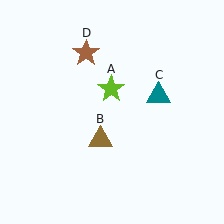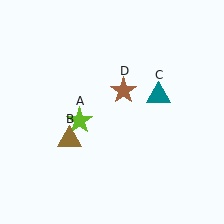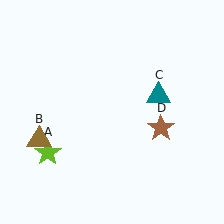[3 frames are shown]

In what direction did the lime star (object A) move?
The lime star (object A) moved down and to the left.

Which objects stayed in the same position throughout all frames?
Teal triangle (object C) remained stationary.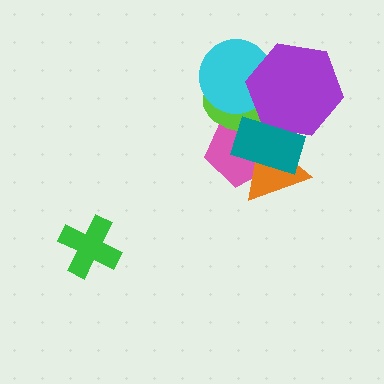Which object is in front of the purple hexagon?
The teal rectangle is in front of the purple hexagon.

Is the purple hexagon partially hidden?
Yes, it is partially covered by another shape.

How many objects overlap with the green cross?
0 objects overlap with the green cross.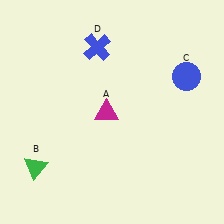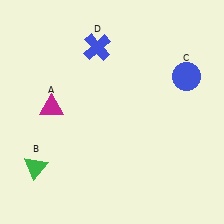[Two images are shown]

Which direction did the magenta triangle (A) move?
The magenta triangle (A) moved left.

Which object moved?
The magenta triangle (A) moved left.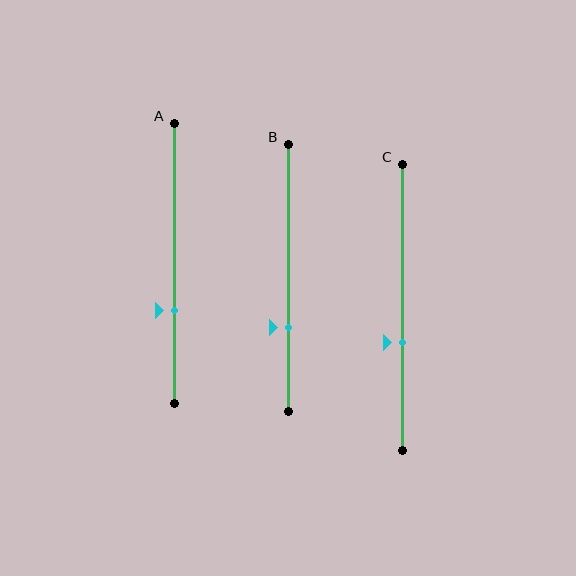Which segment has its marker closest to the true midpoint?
Segment C has its marker closest to the true midpoint.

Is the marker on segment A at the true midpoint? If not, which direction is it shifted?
No, the marker on segment A is shifted downward by about 17% of the segment length.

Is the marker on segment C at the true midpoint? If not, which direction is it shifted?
No, the marker on segment C is shifted downward by about 12% of the segment length.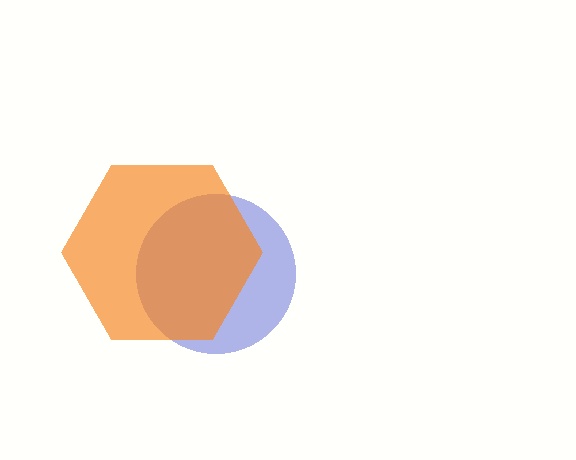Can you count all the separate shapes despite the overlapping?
Yes, there are 2 separate shapes.